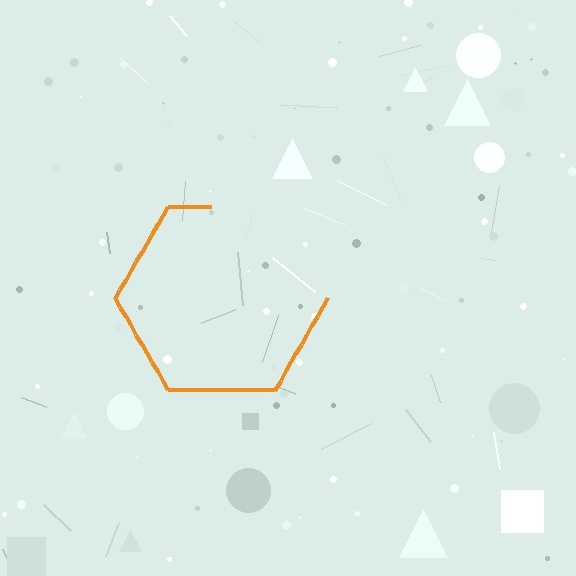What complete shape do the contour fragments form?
The contour fragments form a hexagon.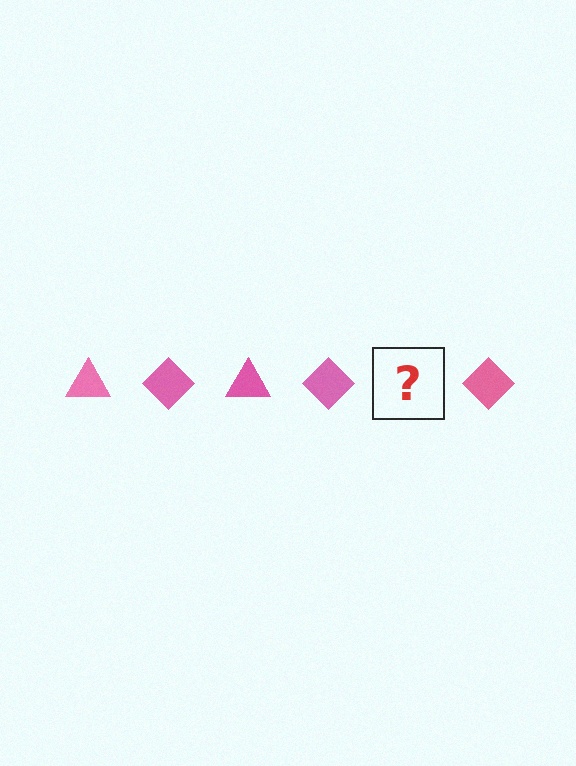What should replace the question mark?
The question mark should be replaced with a pink triangle.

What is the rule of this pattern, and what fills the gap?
The rule is that the pattern cycles through triangle, diamond shapes in pink. The gap should be filled with a pink triangle.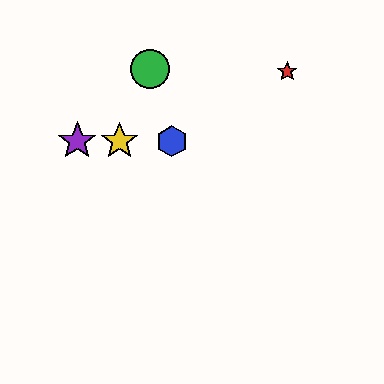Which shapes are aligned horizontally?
The blue hexagon, the yellow star, the purple star are aligned horizontally.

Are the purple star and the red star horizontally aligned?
No, the purple star is at y≈141 and the red star is at y≈72.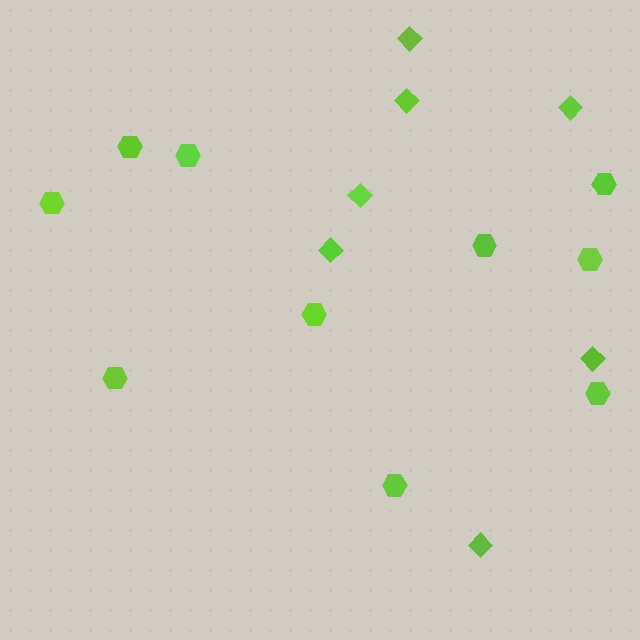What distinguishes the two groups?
There are 2 groups: one group of hexagons (10) and one group of diamonds (7).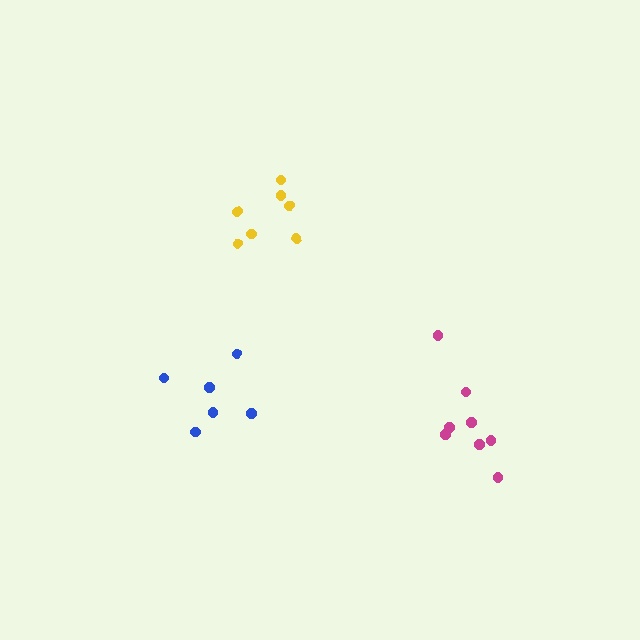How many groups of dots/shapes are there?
There are 3 groups.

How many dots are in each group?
Group 1: 7 dots, Group 2: 8 dots, Group 3: 6 dots (21 total).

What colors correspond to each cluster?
The clusters are colored: yellow, magenta, blue.